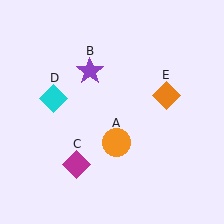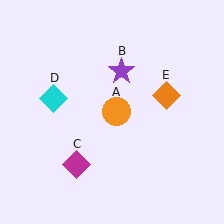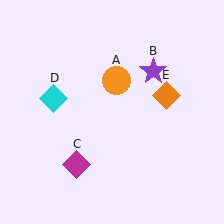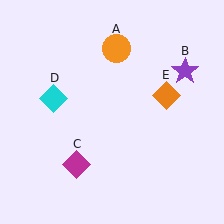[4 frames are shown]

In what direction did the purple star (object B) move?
The purple star (object B) moved right.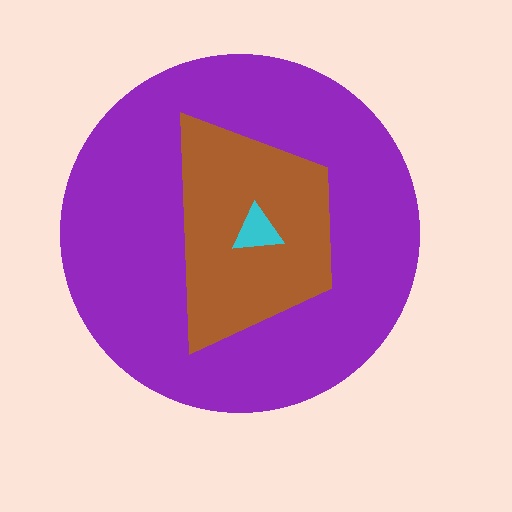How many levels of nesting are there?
3.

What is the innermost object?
The cyan triangle.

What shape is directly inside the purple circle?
The brown trapezoid.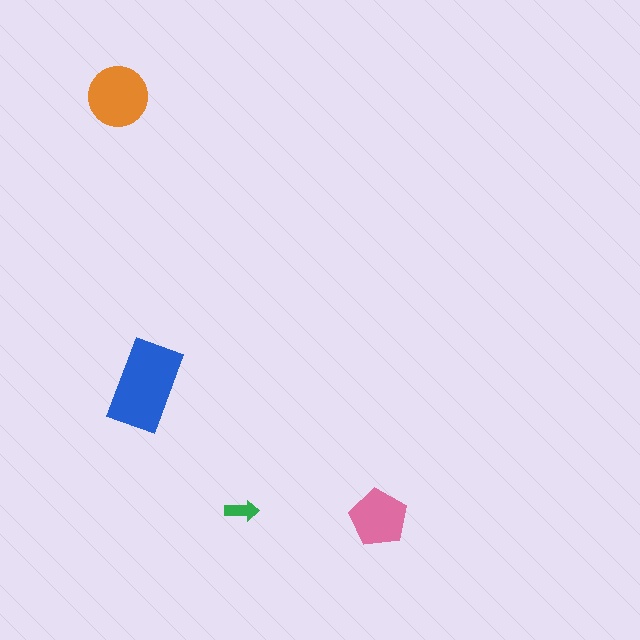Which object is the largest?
The blue rectangle.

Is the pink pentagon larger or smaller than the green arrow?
Larger.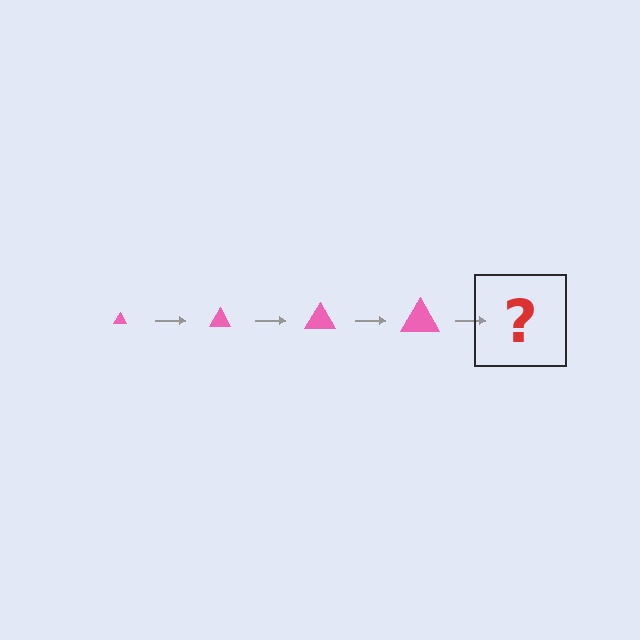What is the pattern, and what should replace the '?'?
The pattern is that the triangle gets progressively larger each step. The '?' should be a pink triangle, larger than the previous one.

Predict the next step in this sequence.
The next step is a pink triangle, larger than the previous one.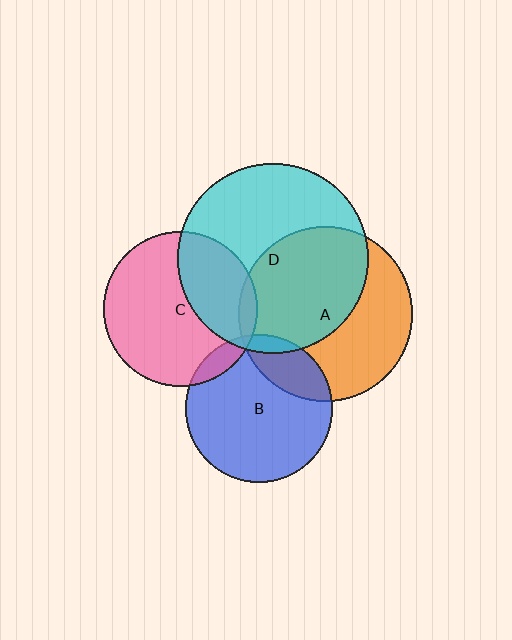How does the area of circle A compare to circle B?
Approximately 1.4 times.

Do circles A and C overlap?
Yes.